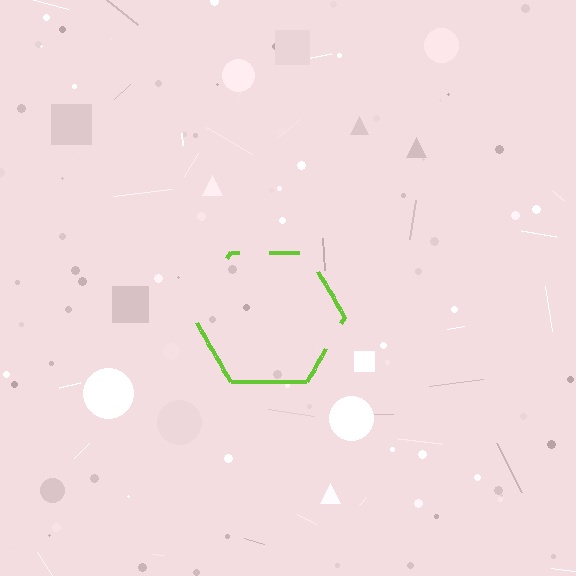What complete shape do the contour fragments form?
The contour fragments form a hexagon.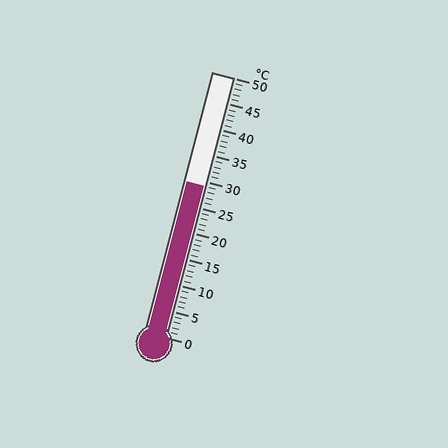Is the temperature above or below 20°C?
The temperature is above 20°C.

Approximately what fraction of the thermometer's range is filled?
The thermometer is filled to approximately 60% of its range.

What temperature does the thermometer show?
The thermometer shows approximately 29°C.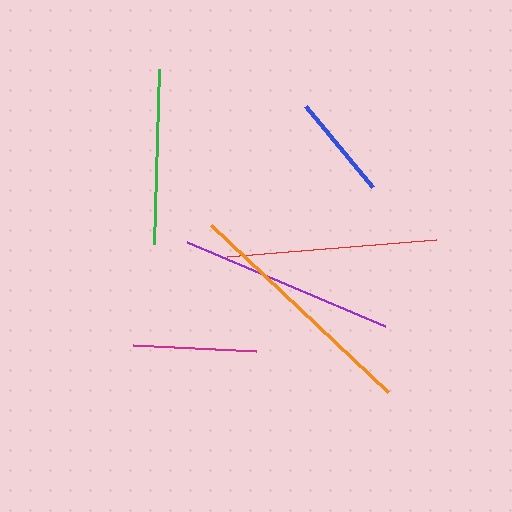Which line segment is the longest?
The orange line is the longest at approximately 243 pixels.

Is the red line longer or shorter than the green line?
The red line is longer than the green line.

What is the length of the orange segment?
The orange segment is approximately 243 pixels long.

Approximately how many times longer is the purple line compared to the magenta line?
The purple line is approximately 1.7 times the length of the magenta line.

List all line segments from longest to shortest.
From longest to shortest: orange, purple, red, green, magenta, blue.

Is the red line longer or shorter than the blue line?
The red line is longer than the blue line.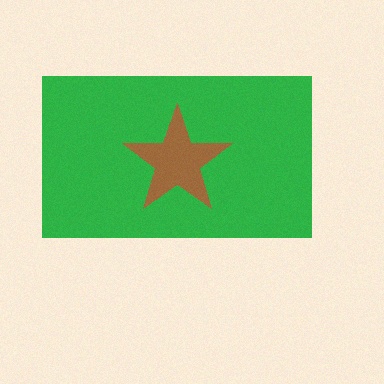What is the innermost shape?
The brown star.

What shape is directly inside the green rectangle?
The brown star.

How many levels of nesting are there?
2.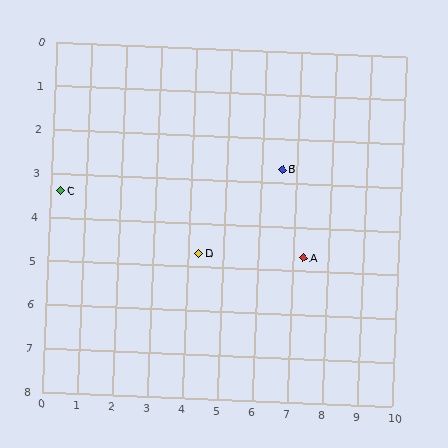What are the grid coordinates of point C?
Point C is at approximately (0.3, 3.4).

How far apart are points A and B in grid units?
Points A and B are about 2.1 grid units apart.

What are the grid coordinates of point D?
Point D is at approximately (4.3, 4.7).